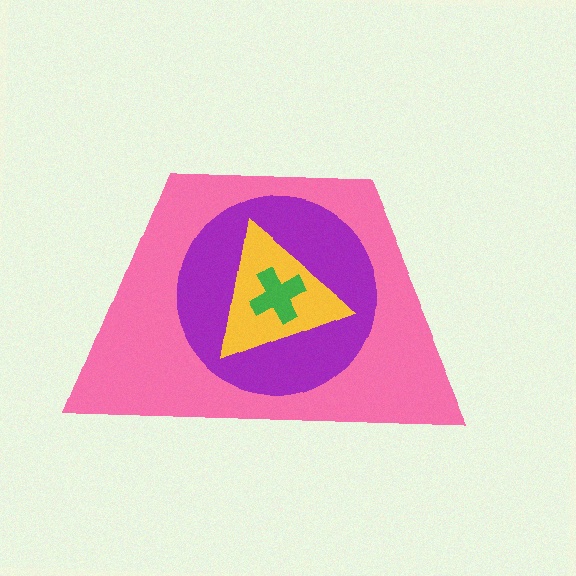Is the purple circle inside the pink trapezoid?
Yes.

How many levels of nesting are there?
4.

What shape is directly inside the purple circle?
The yellow triangle.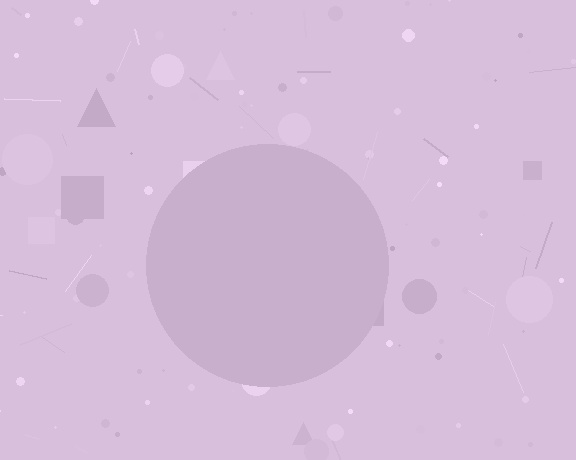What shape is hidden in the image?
A circle is hidden in the image.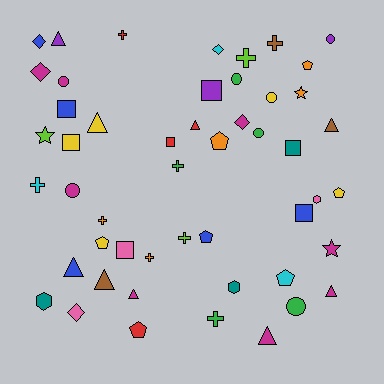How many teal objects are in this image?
There are 3 teal objects.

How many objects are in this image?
There are 50 objects.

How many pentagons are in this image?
There are 7 pentagons.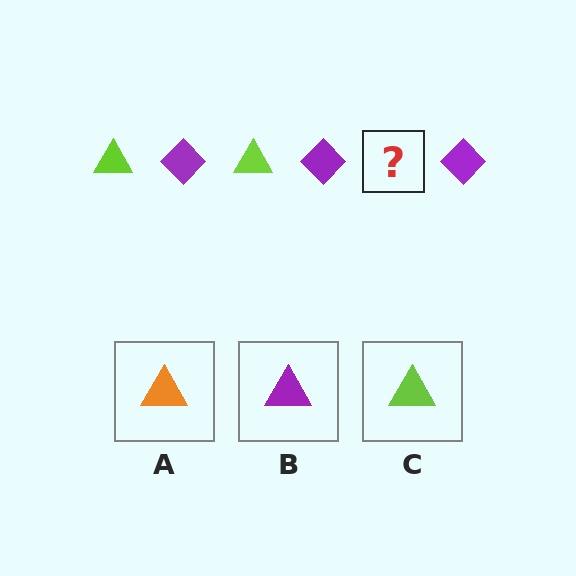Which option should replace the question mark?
Option C.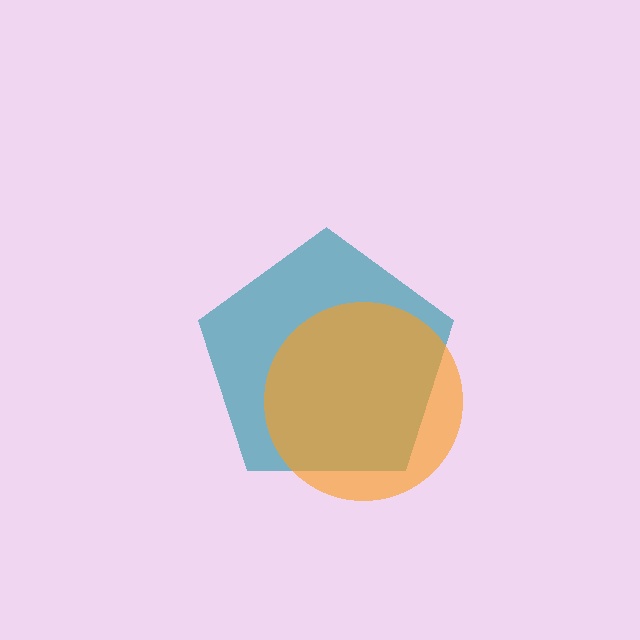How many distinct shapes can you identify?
There are 2 distinct shapes: a teal pentagon, an orange circle.